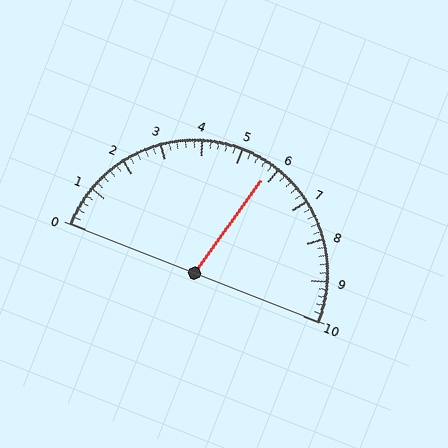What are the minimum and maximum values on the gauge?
The gauge ranges from 0 to 10.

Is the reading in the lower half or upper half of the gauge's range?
The reading is in the upper half of the range (0 to 10).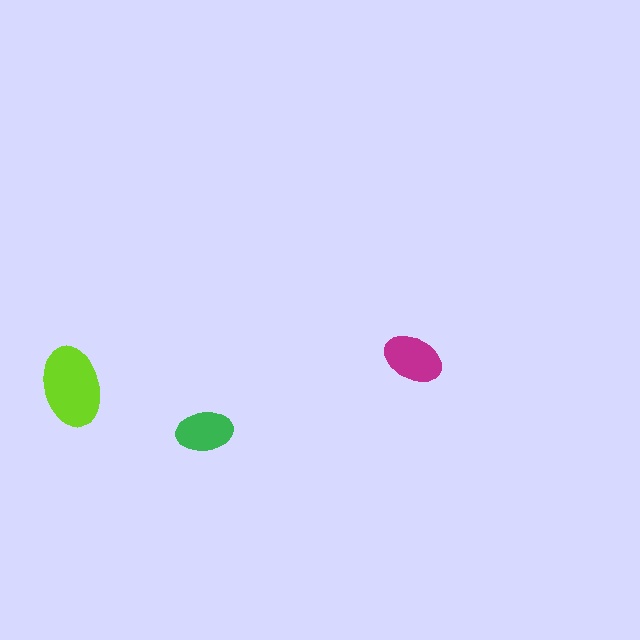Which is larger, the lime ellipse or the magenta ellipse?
The lime one.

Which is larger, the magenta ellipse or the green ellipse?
The magenta one.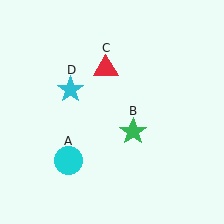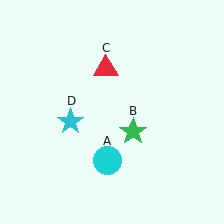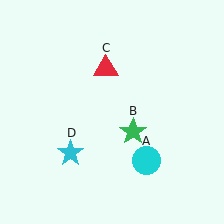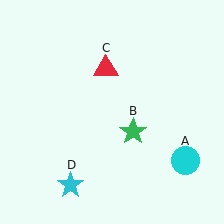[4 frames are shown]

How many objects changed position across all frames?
2 objects changed position: cyan circle (object A), cyan star (object D).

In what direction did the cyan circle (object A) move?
The cyan circle (object A) moved right.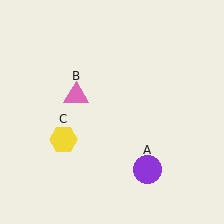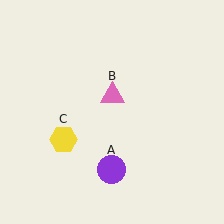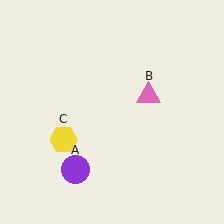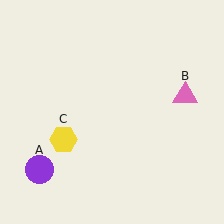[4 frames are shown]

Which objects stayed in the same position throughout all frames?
Yellow hexagon (object C) remained stationary.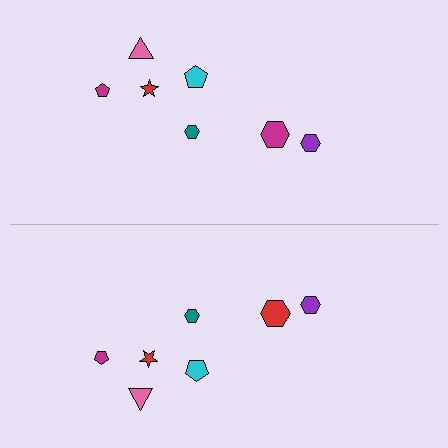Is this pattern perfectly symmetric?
No, the pattern is not perfectly symmetric. The red hexagon on the bottom side breaks the symmetry — its mirror counterpart is magenta.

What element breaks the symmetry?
The red hexagon on the bottom side breaks the symmetry — its mirror counterpart is magenta.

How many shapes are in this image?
There are 14 shapes in this image.